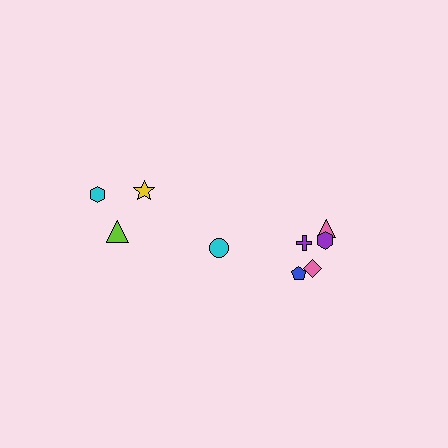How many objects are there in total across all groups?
There are 9 objects.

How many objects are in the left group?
There are 3 objects.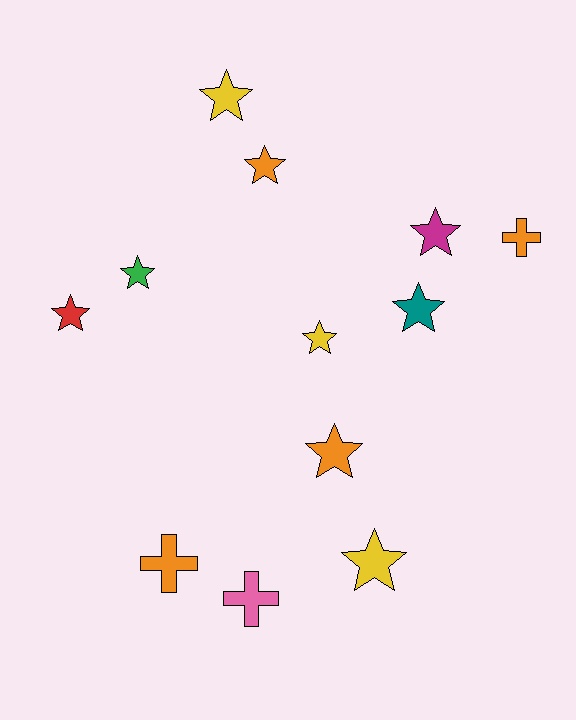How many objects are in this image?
There are 12 objects.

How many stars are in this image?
There are 9 stars.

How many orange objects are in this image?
There are 4 orange objects.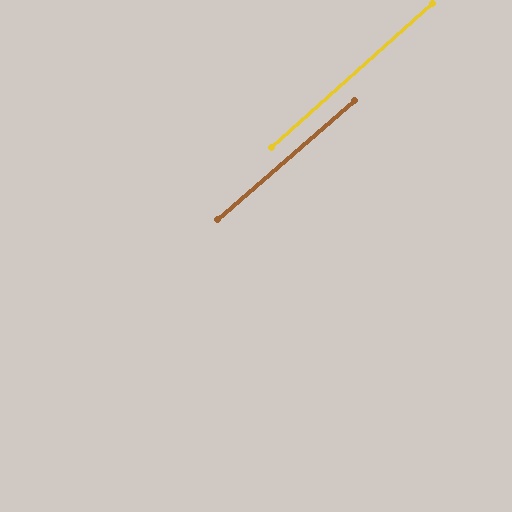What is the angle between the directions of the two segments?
Approximately 1 degree.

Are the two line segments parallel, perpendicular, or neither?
Parallel — their directions differ by only 0.7°.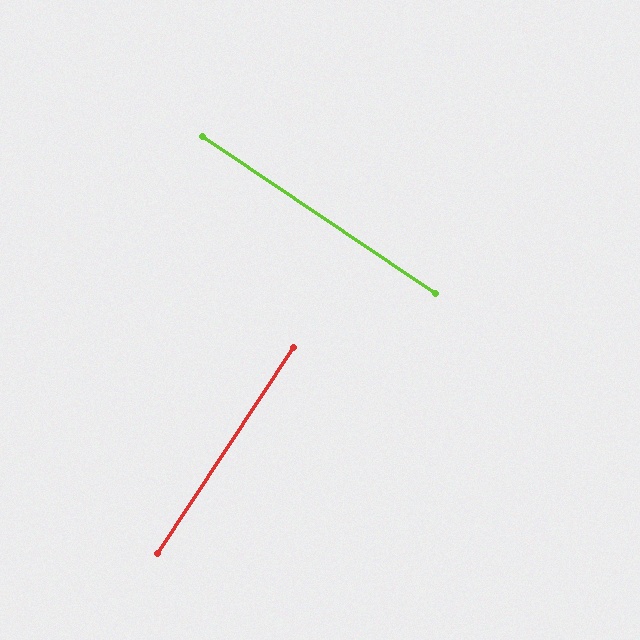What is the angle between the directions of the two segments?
Approximately 90 degrees.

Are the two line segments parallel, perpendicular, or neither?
Perpendicular — they meet at approximately 90°.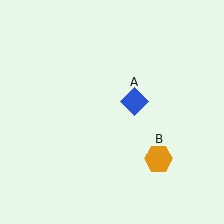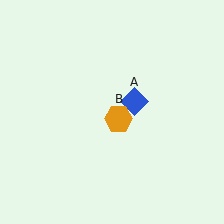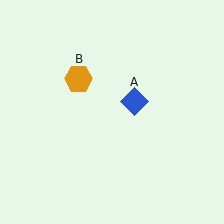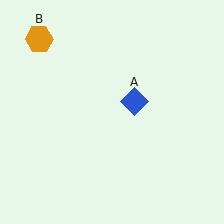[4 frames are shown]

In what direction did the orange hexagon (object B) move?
The orange hexagon (object B) moved up and to the left.